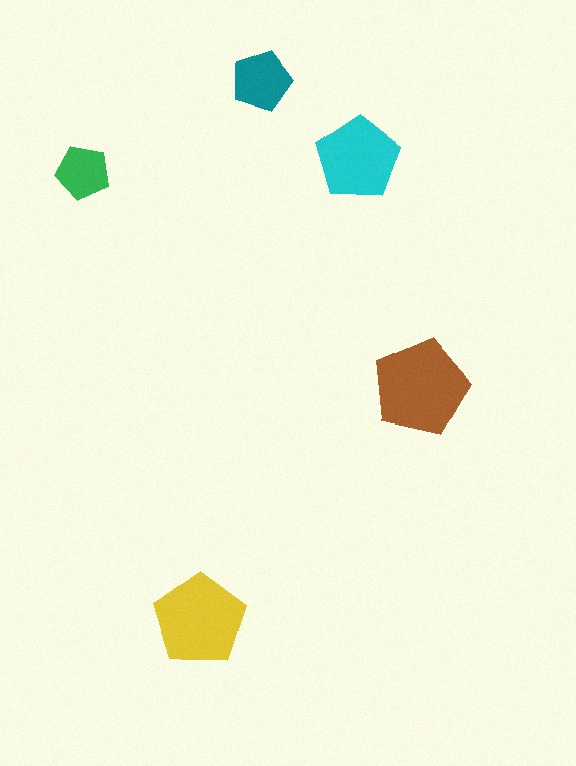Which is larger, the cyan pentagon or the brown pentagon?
The brown one.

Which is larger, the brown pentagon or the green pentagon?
The brown one.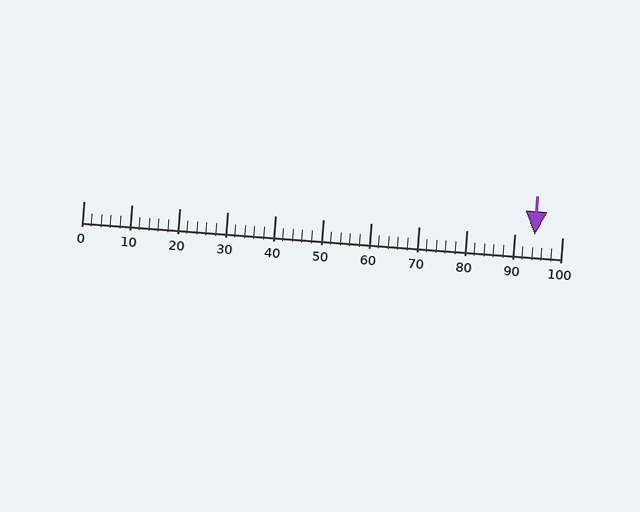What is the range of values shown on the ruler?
The ruler shows values from 0 to 100.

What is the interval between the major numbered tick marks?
The major tick marks are spaced 10 units apart.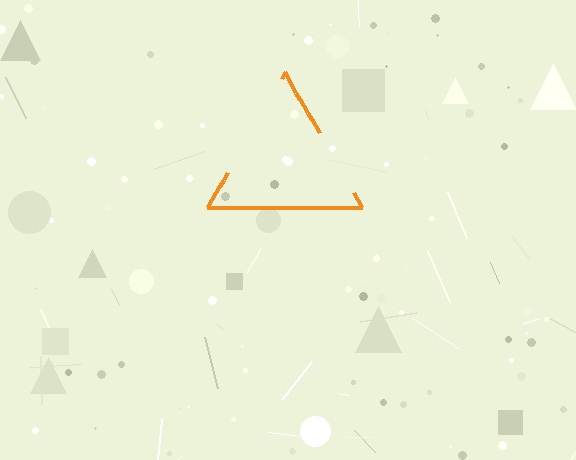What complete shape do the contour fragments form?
The contour fragments form a triangle.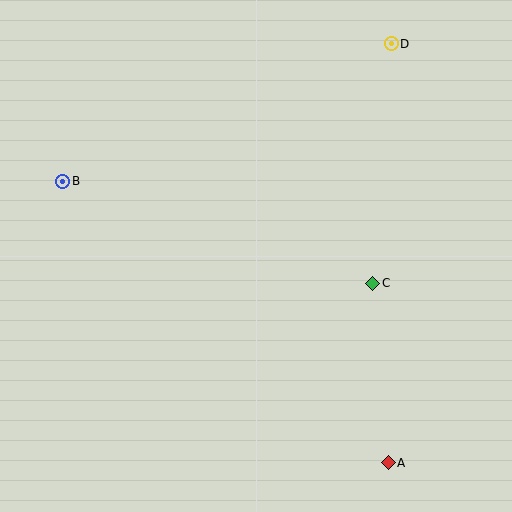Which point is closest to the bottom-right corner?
Point A is closest to the bottom-right corner.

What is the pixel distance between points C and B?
The distance between C and B is 326 pixels.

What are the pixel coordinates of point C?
Point C is at (373, 283).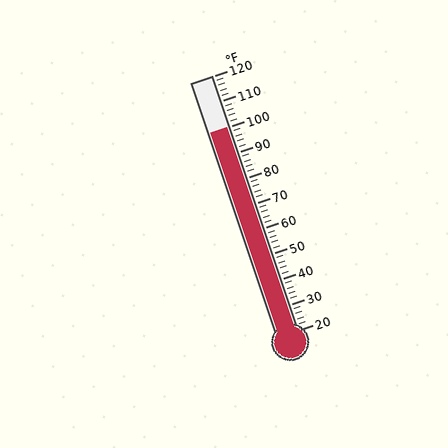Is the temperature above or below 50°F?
The temperature is above 50°F.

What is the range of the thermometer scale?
The thermometer scale ranges from 20°F to 120°F.